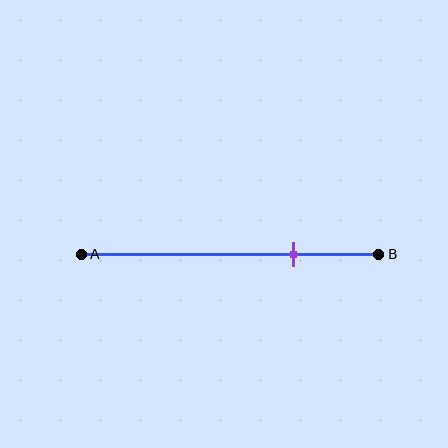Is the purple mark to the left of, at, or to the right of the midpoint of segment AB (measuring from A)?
The purple mark is to the right of the midpoint of segment AB.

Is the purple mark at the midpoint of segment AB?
No, the mark is at about 70% from A, not at the 50% midpoint.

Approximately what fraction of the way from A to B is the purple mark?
The purple mark is approximately 70% of the way from A to B.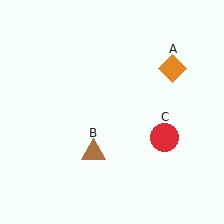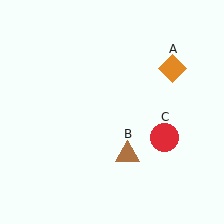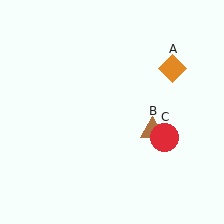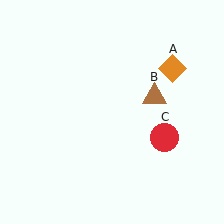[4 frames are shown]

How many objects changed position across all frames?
1 object changed position: brown triangle (object B).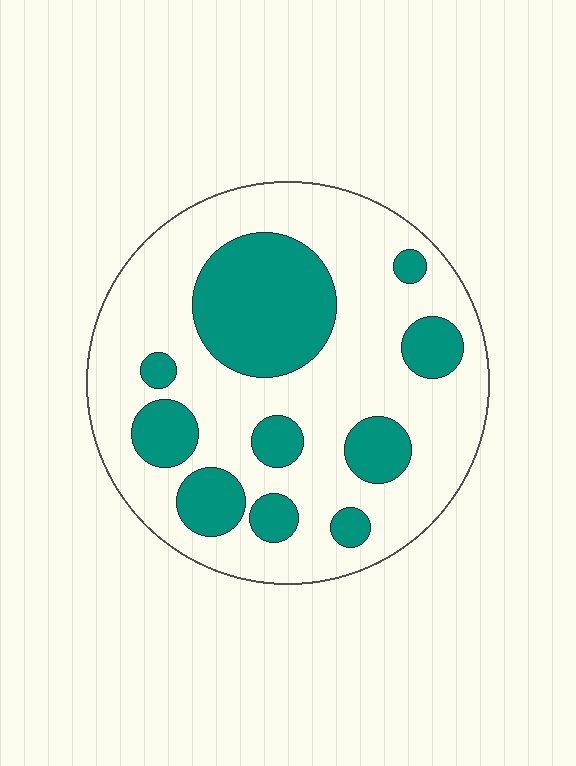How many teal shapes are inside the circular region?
10.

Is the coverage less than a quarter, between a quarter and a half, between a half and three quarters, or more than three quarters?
Between a quarter and a half.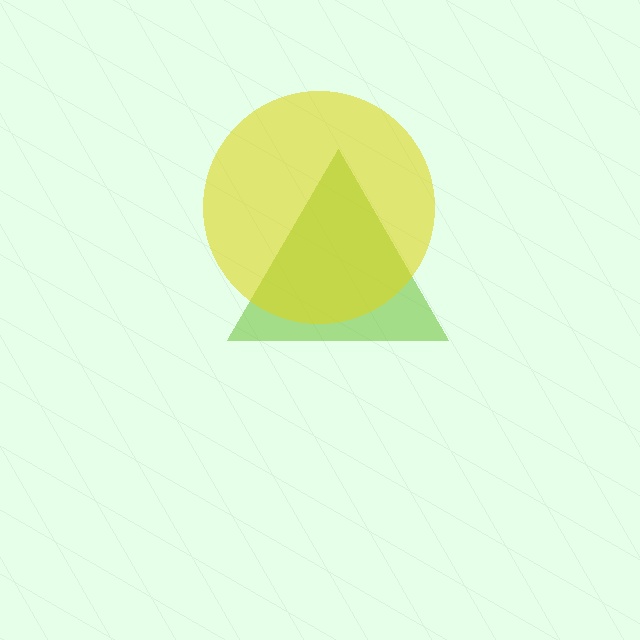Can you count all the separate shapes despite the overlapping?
Yes, there are 2 separate shapes.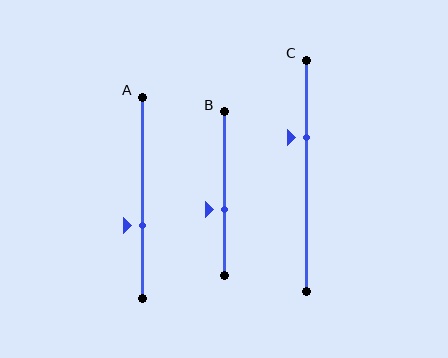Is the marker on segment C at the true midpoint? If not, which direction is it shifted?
No, the marker on segment C is shifted upward by about 16% of the segment length.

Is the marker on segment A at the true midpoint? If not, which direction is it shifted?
No, the marker on segment A is shifted downward by about 14% of the segment length.